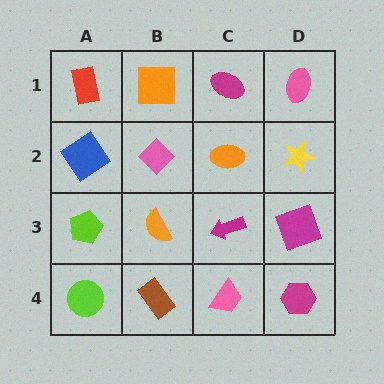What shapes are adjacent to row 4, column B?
An orange semicircle (row 3, column B), a lime circle (row 4, column A), a pink trapezoid (row 4, column C).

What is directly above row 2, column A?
A red rectangle.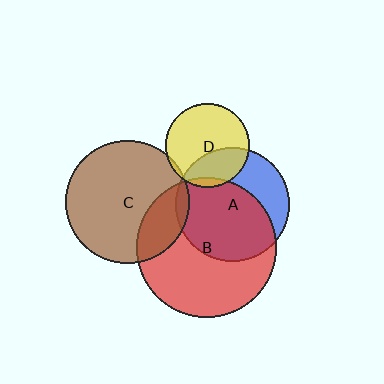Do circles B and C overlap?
Yes.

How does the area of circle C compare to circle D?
Approximately 2.1 times.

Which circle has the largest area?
Circle B (red).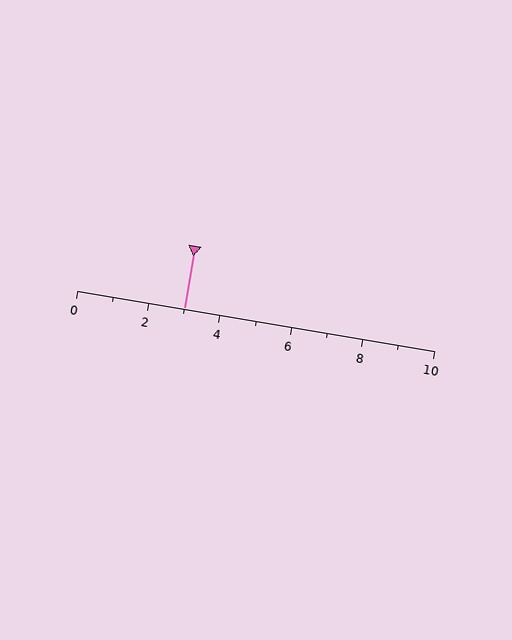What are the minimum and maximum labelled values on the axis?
The axis runs from 0 to 10.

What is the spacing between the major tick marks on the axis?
The major ticks are spaced 2 apart.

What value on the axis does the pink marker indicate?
The marker indicates approximately 3.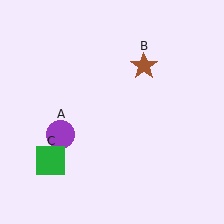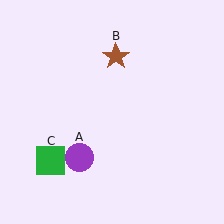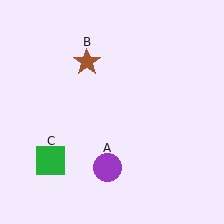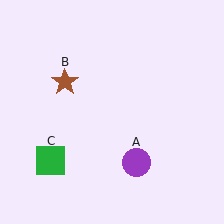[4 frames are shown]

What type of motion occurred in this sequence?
The purple circle (object A), brown star (object B) rotated counterclockwise around the center of the scene.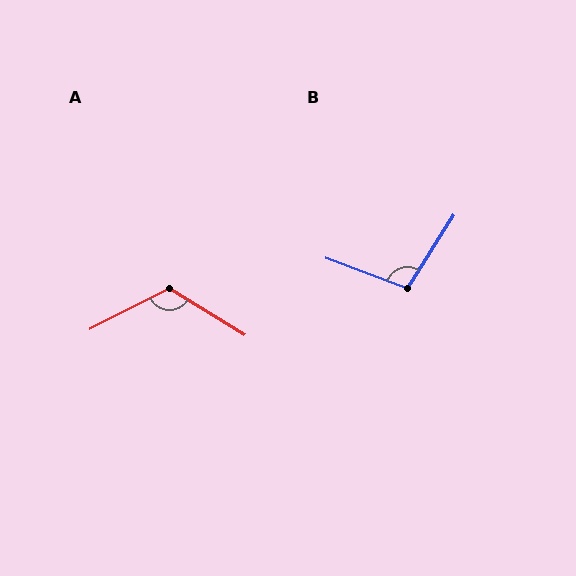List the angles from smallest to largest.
B (102°), A (122°).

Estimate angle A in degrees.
Approximately 122 degrees.